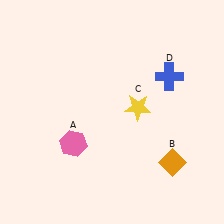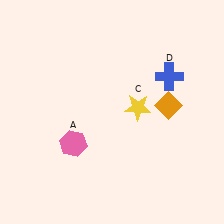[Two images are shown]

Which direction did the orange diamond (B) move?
The orange diamond (B) moved up.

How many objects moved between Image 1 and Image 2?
1 object moved between the two images.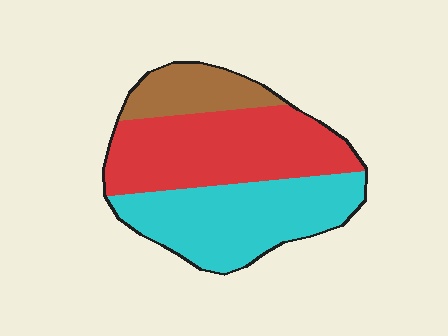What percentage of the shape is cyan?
Cyan takes up between a third and a half of the shape.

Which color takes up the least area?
Brown, at roughly 15%.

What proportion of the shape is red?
Red covers 44% of the shape.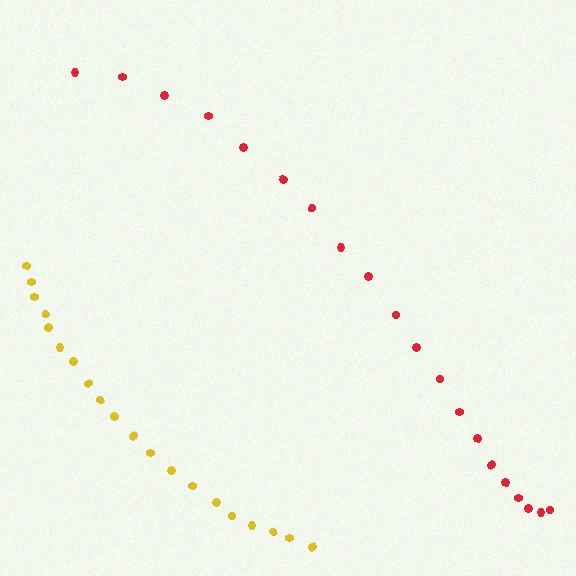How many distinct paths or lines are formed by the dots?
There are 2 distinct paths.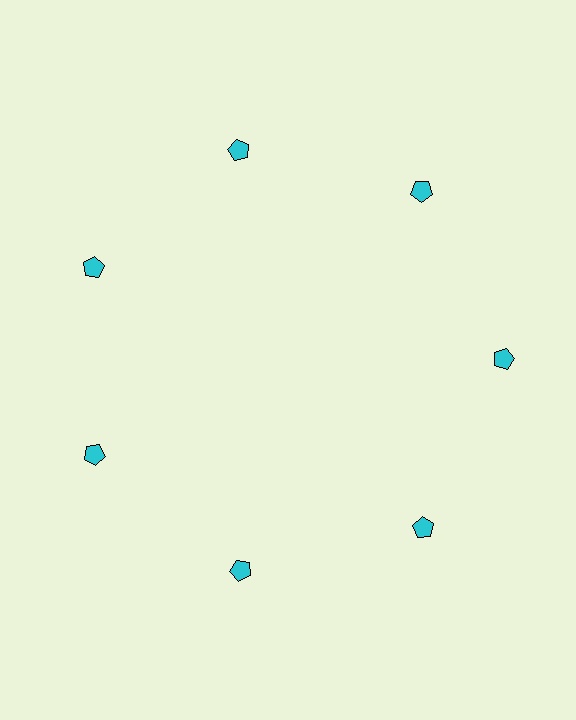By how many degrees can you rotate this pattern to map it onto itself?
The pattern maps onto itself every 51 degrees of rotation.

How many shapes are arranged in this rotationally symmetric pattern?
There are 7 shapes, arranged in 7 groups of 1.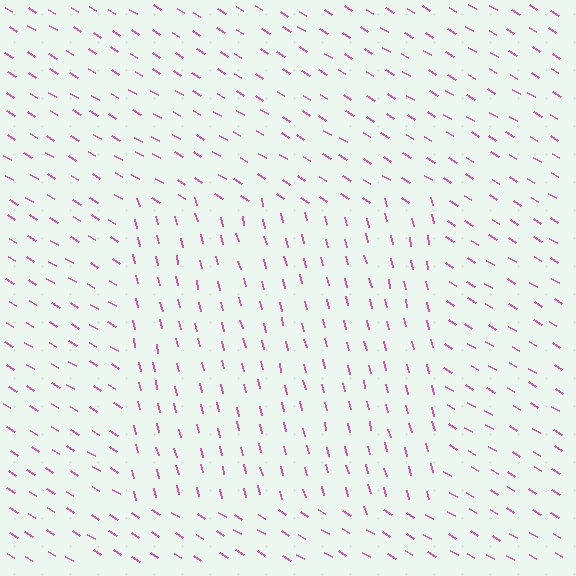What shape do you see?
I see a rectangle.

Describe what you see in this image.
The image is filled with small pink line segments. A rectangle region in the image has lines oriented differently from the surrounding lines, creating a visible texture boundary.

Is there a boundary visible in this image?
Yes, there is a texture boundary formed by a change in line orientation.